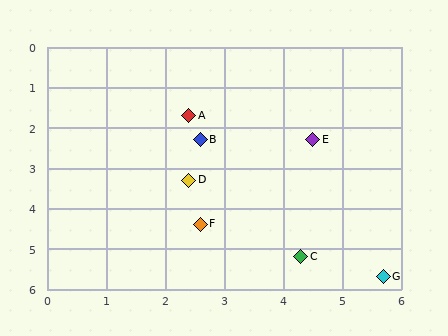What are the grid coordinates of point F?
Point F is at approximately (2.6, 4.4).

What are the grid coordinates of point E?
Point E is at approximately (4.5, 2.3).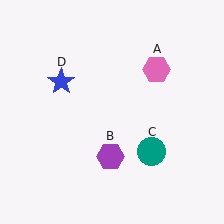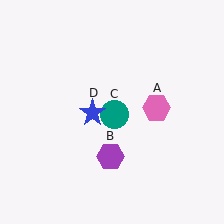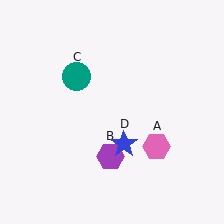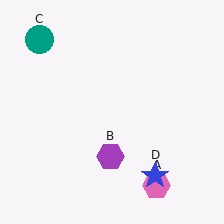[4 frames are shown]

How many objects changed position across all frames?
3 objects changed position: pink hexagon (object A), teal circle (object C), blue star (object D).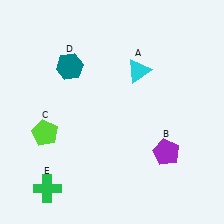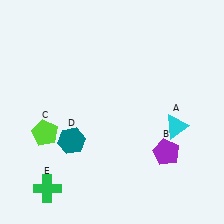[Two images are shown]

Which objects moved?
The objects that moved are: the cyan triangle (A), the teal hexagon (D).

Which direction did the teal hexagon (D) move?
The teal hexagon (D) moved down.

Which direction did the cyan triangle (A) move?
The cyan triangle (A) moved down.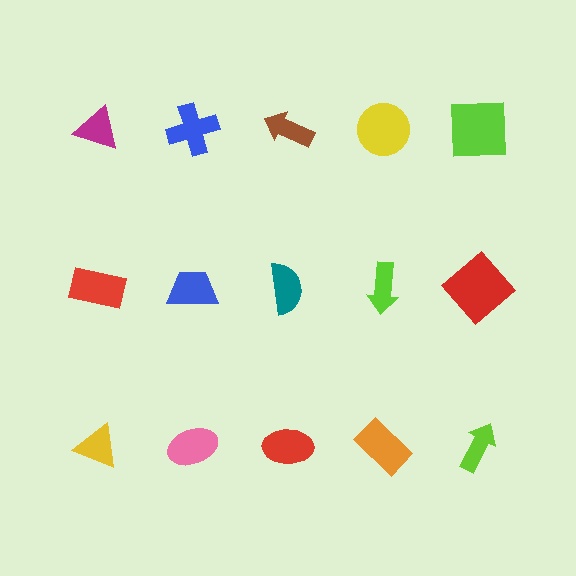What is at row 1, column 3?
A brown arrow.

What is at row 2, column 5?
A red diamond.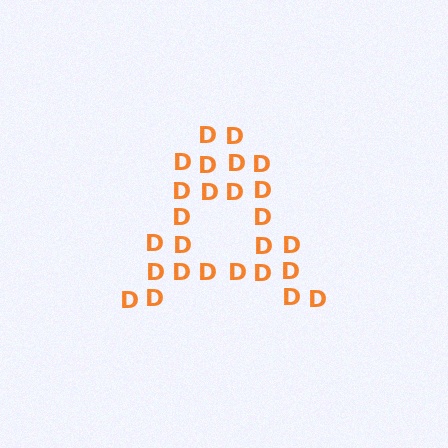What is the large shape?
The large shape is the letter A.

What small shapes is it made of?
It is made of small letter D's.